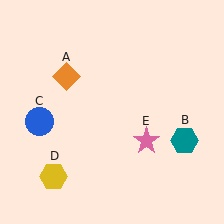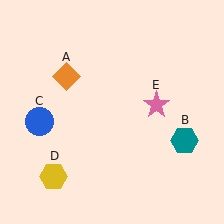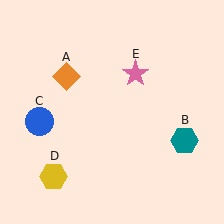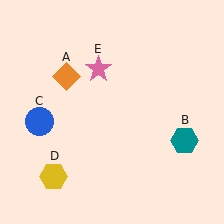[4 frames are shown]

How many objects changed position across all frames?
1 object changed position: pink star (object E).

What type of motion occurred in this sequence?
The pink star (object E) rotated counterclockwise around the center of the scene.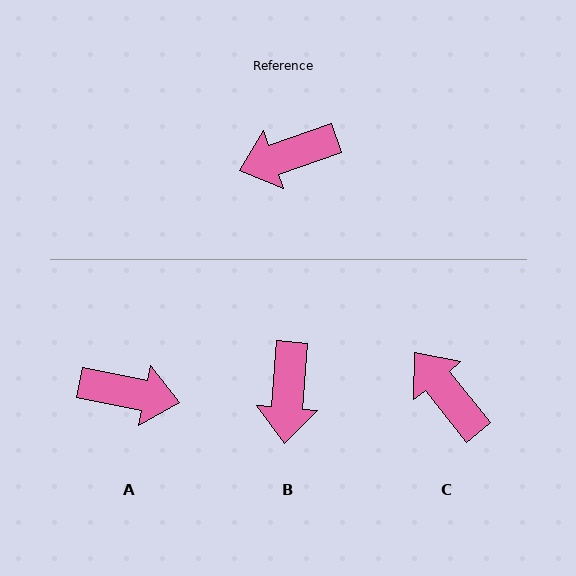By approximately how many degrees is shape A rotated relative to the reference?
Approximately 150 degrees counter-clockwise.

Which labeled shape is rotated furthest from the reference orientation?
A, about 150 degrees away.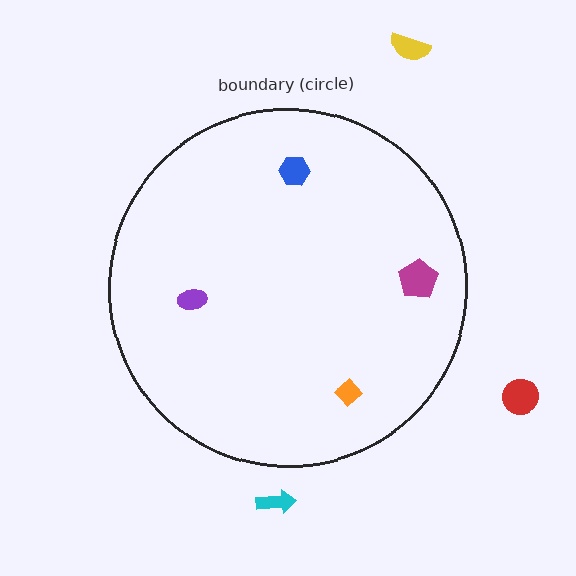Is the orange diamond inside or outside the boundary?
Inside.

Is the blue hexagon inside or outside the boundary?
Inside.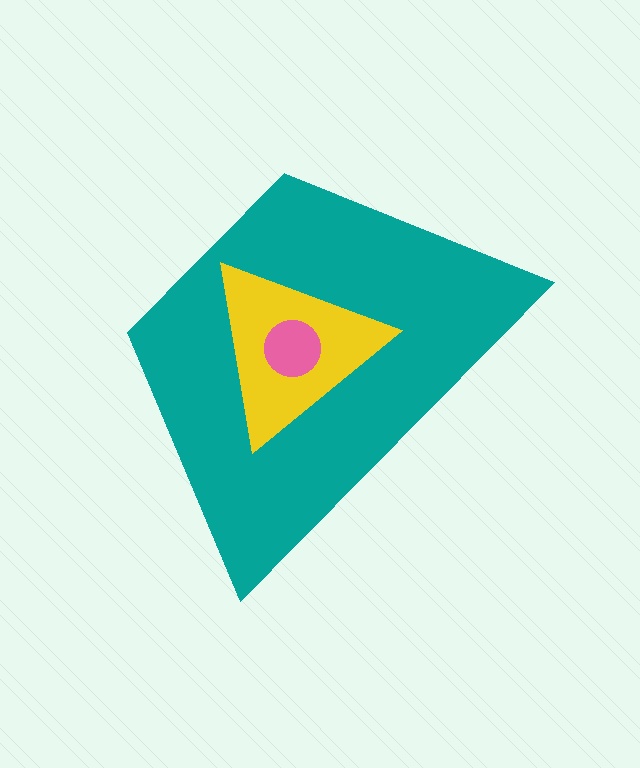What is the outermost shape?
The teal trapezoid.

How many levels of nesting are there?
3.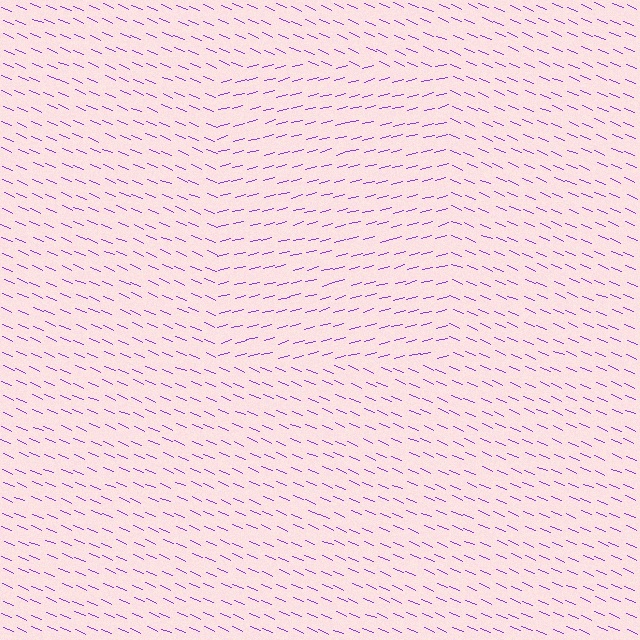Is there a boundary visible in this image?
Yes, there is a texture boundary formed by a change in line orientation.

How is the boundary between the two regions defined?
The boundary is defined purely by a change in line orientation (approximately 38 degrees difference). All lines are the same color and thickness.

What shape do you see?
I see a rectangle.